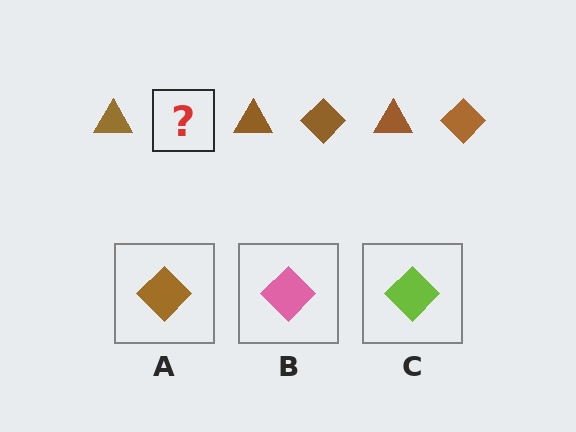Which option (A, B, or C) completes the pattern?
A.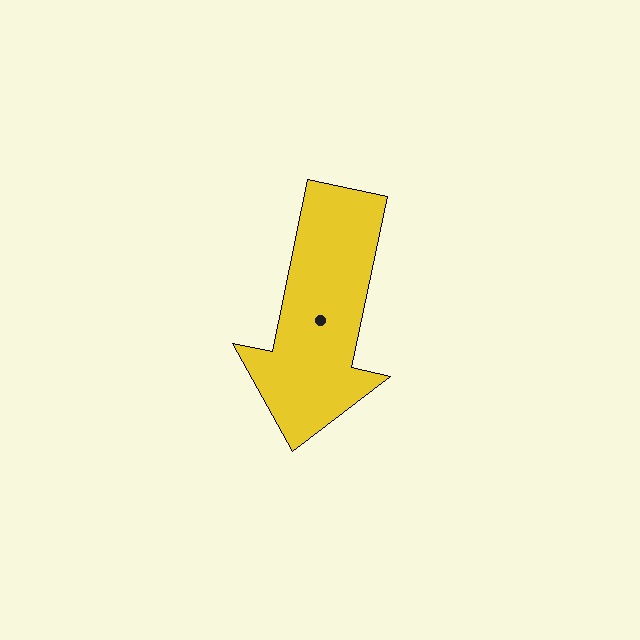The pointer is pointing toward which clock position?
Roughly 6 o'clock.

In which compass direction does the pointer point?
South.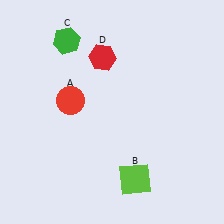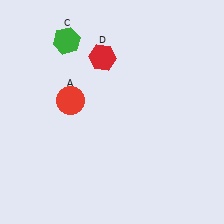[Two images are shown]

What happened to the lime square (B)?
The lime square (B) was removed in Image 2. It was in the bottom-right area of Image 1.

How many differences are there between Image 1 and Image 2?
There is 1 difference between the two images.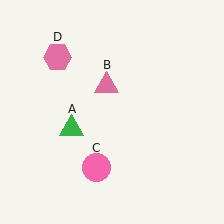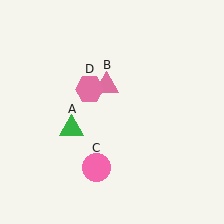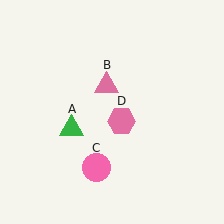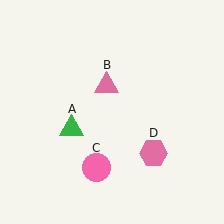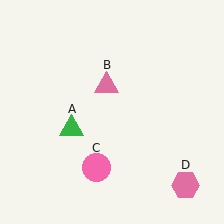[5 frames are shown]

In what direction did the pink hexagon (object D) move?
The pink hexagon (object D) moved down and to the right.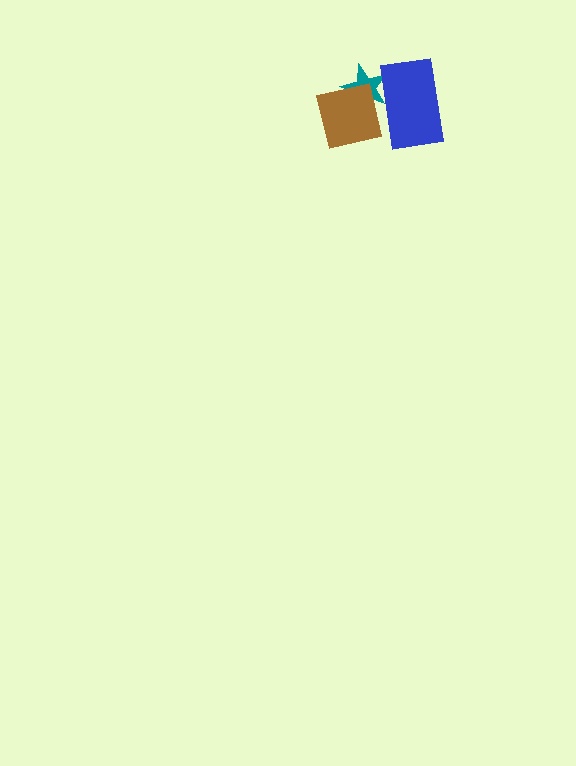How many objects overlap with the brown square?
2 objects overlap with the brown square.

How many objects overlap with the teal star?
2 objects overlap with the teal star.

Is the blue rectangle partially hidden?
No, no other shape covers it.